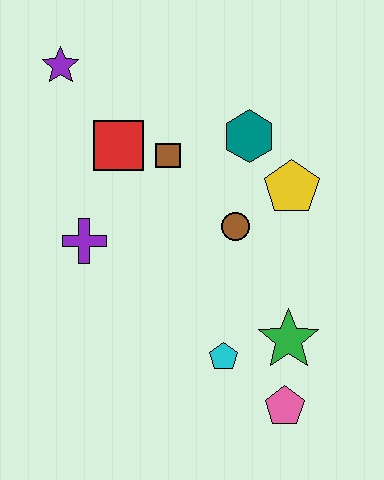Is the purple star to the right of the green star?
No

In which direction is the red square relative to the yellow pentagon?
The red square is to the left of the yellow pentagon.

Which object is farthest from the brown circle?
The purple star is farthest from the brown circle.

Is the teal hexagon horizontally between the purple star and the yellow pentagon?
Yes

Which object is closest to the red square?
The brown square is closest to the red square.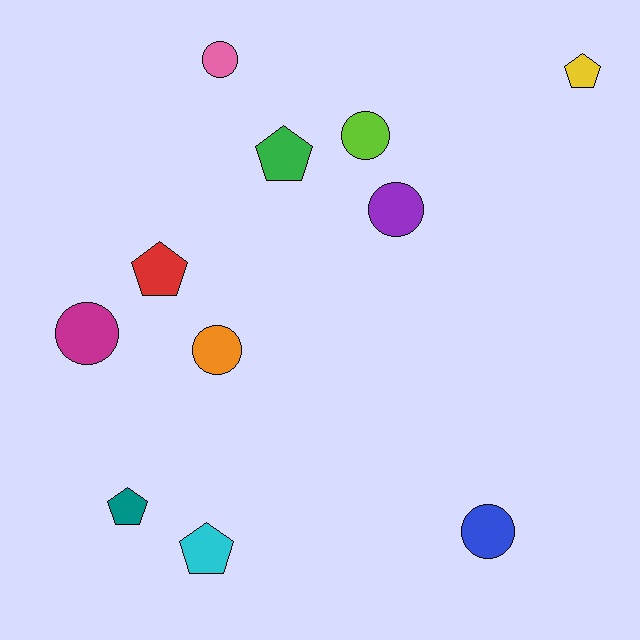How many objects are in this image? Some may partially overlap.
There are 11 objects.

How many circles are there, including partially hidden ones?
There are 6 circles.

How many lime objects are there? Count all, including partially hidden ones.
There is 1 lime object.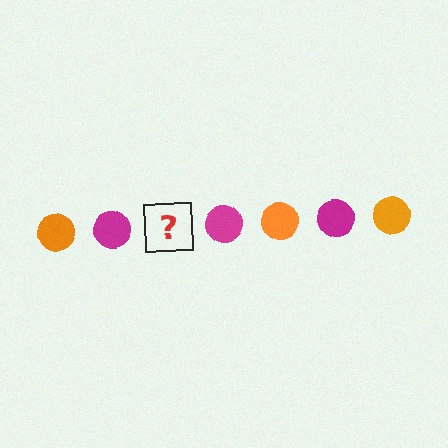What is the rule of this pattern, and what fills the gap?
The rule is that the pattern cycles through orange, magenta circles. The gap should be filled with an orange circle.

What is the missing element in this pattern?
The missing element is an orange circle.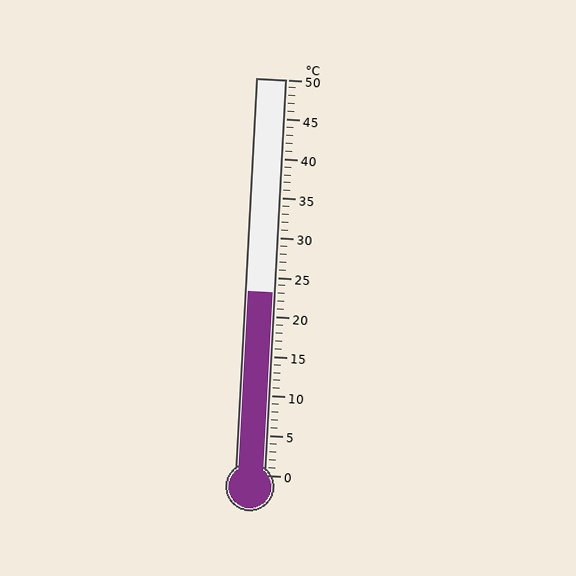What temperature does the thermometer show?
The thermometer shows approximately 23°C.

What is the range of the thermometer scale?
The thermometer scale ranges from 0°C to 50°C.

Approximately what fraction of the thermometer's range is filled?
The thermometer is filled to approximately 45% of its range.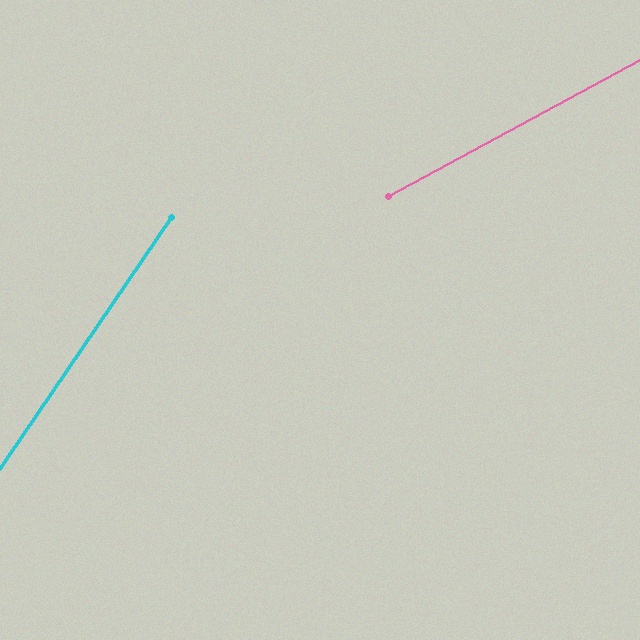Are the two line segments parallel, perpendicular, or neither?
Neither parallel nor perpendicular — they differ by about 27°.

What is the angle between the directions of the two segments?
Approximately 27 degrees.